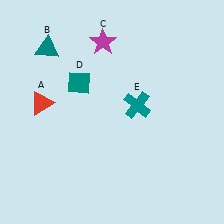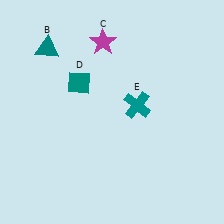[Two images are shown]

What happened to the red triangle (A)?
The red triangle (A) was removed in Image 2. It was in the top-left area of Image 1.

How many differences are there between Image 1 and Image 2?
There is 1 difference between the two images.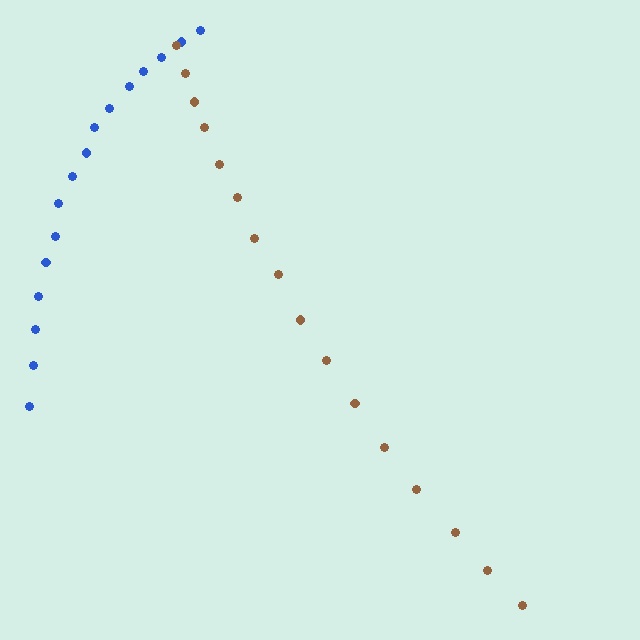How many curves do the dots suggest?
There are 2 distinct paths.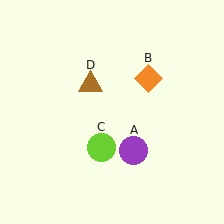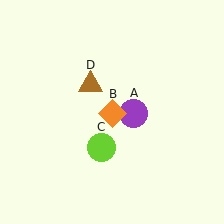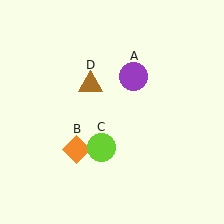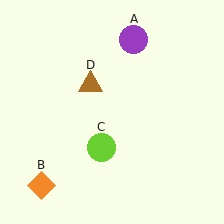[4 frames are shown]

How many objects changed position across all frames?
2 objects changed position: purple circle (object A), orange diamond (object B).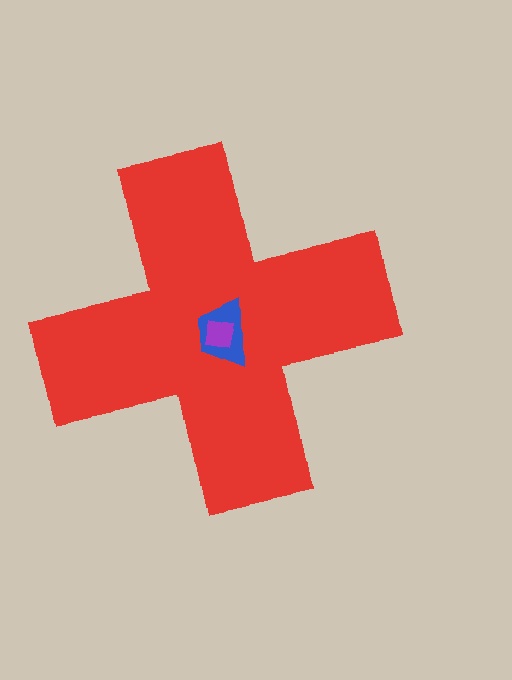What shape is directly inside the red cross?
The blue trapezoid.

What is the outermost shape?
The red cross.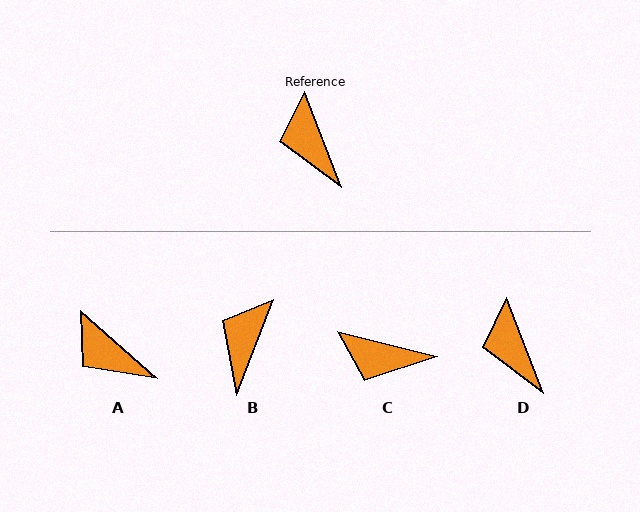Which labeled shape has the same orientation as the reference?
D.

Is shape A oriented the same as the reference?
No, it is off by about 28 degrees.